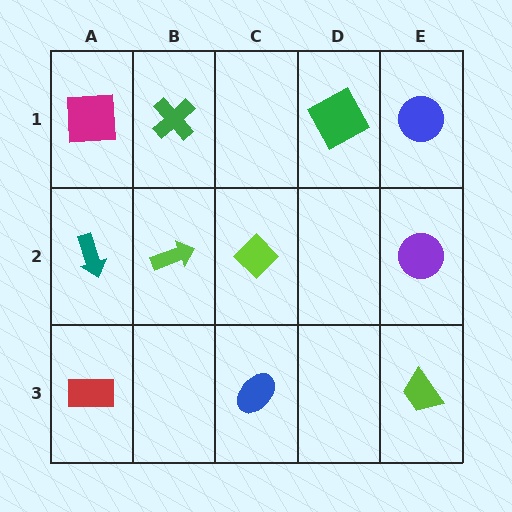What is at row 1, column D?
A green square.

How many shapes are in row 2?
4 shapes.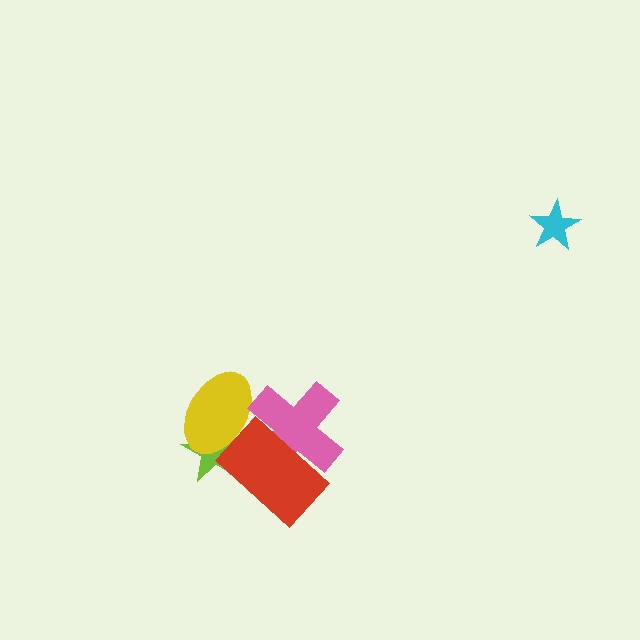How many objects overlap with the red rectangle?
3 objects overlap with the red rectangle.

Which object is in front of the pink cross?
The red rectangle is in front of the pink cross.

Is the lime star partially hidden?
Yes, it is partially covered by another shape.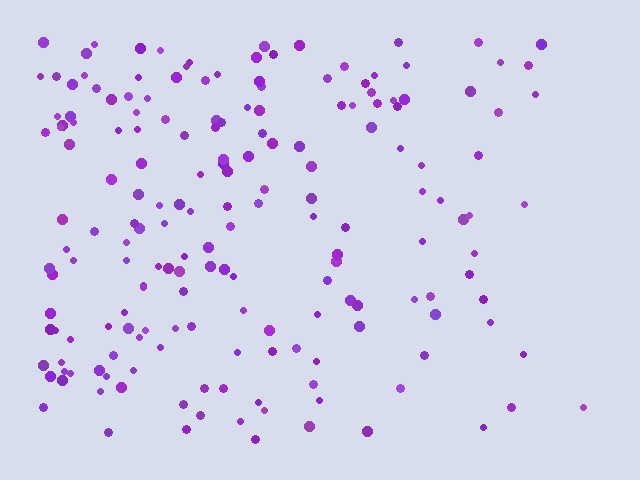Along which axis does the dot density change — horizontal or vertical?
Horizontal.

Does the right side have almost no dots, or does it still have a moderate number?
Still a moderate number, just noticeably fewer than the left.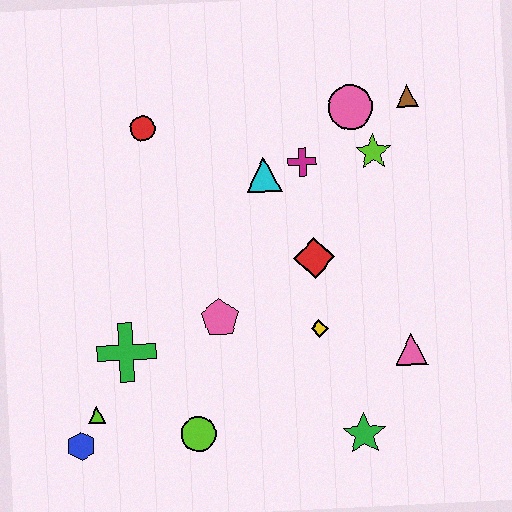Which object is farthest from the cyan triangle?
The blue hexagon is farthest from the cyan triangle.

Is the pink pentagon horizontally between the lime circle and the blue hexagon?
No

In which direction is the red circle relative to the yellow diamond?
The red circle is above the yellow diamond.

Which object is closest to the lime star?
The pink circle is closest to the lime star.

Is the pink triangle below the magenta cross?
Yes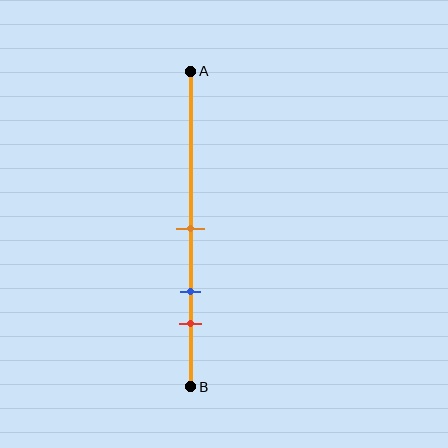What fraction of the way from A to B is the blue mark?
The blue mark is approximately 70% (0.7) of the way from A to B.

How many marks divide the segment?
There are 3 marks dividing the segment.